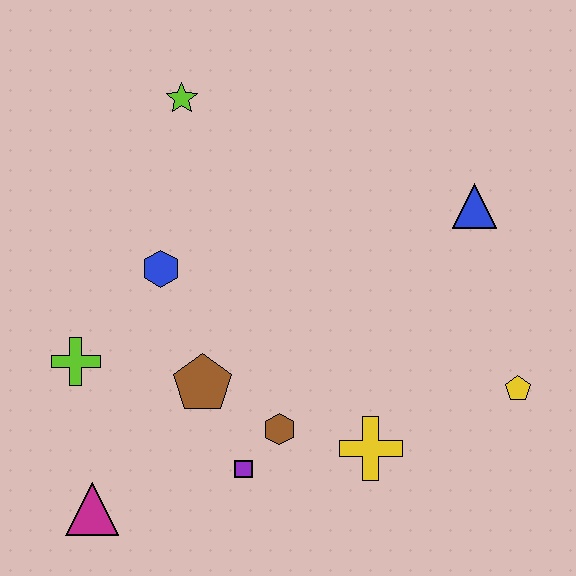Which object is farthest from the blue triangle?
The magenta triangle is farthest from the blue triangle.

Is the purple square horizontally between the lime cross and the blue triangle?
Yes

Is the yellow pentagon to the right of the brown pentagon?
Yes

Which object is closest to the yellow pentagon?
The yellow cross is closest to the yellow pentagon.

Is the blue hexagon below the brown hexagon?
No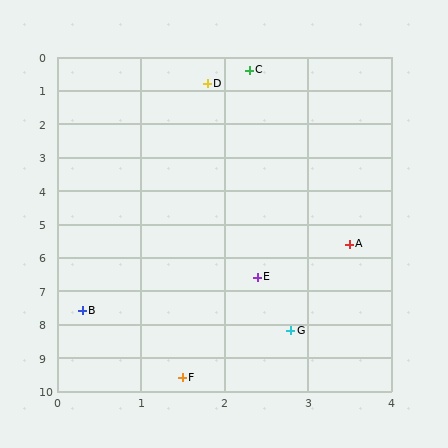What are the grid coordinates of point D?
Point D is at approximately (1.8, 0.8).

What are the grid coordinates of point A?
Point A is at approximately (3.5, 5.6).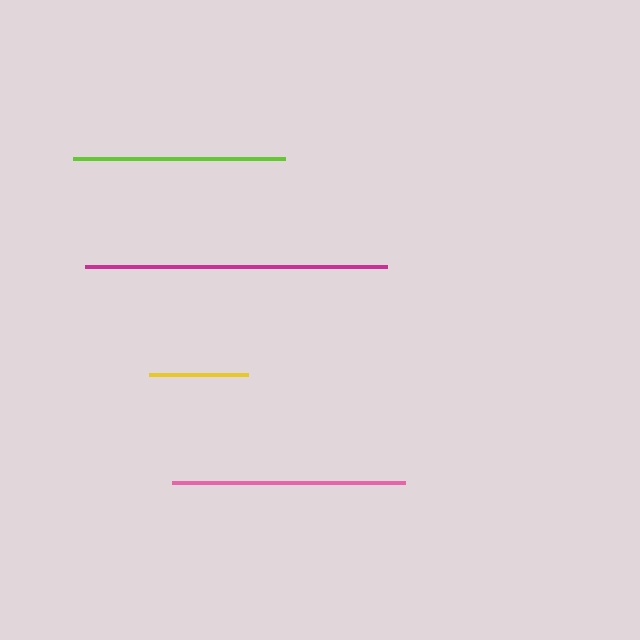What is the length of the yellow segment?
The yellow segment is approximately 99 pixels long.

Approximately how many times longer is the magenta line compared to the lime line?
The magenta line is approximately 1.4 times the length of the lime line.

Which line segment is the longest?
The magenta line is the longest at approximately 302 pixels.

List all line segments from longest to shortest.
From longest to shortest: magenta, pink, lime, yellow.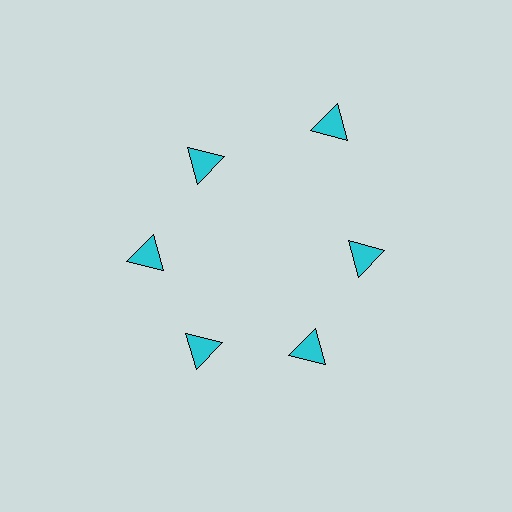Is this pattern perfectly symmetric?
No. The 6 cyan triangles are arranged in a ring, but one element near the 1 o'clock position is pushed outward from the center, breaking the 6-fold rotational symmetry.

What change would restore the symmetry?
The symmetry would be restored by moving it inward, back onto the ring so that all 6 triangles sit at equal angles and equal distance from the center.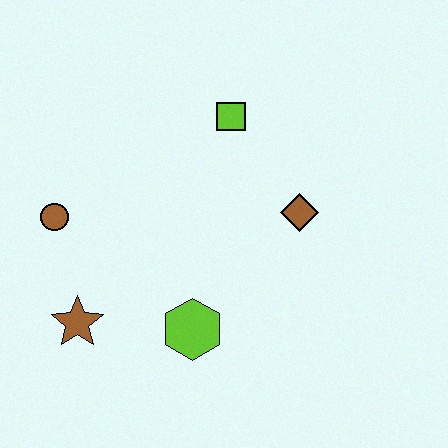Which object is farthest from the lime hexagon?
The lime square is farthest from the lime hexagon.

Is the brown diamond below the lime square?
Yes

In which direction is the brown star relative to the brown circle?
The brown star is below the brown circle.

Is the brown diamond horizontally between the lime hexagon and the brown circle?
No